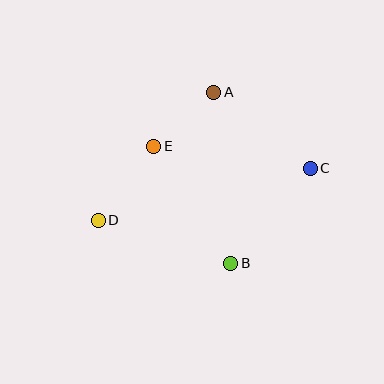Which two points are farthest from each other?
Points C and D are farthest from each other.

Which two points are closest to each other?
Points A and E are closest to each other.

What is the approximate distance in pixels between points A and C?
The distance between A and C is approximately 123 pixels.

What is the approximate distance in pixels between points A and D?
The distance between A and D is approximately 173 pixels.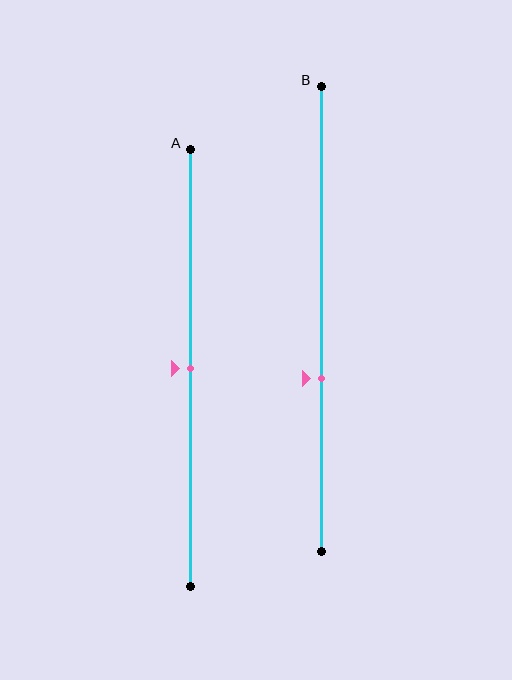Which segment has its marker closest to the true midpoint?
Segment A has its marker closest to the true midpoint.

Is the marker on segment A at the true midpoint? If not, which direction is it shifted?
Yes, the marker on segment A is at the true midpoint.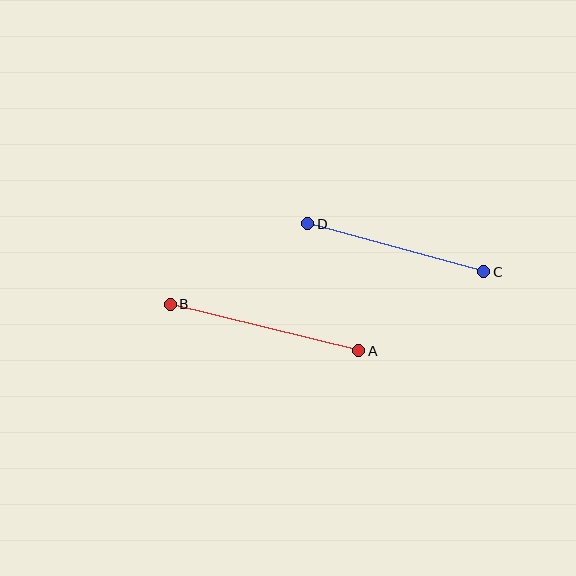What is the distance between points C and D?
The distance is approximately 182 pixels.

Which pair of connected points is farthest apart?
Points A and B are farthest apart.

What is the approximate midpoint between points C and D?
The midpoint is at approximately (396, 248) pixels.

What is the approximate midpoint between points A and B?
The midpoint is at approximately (265, 328) pixels.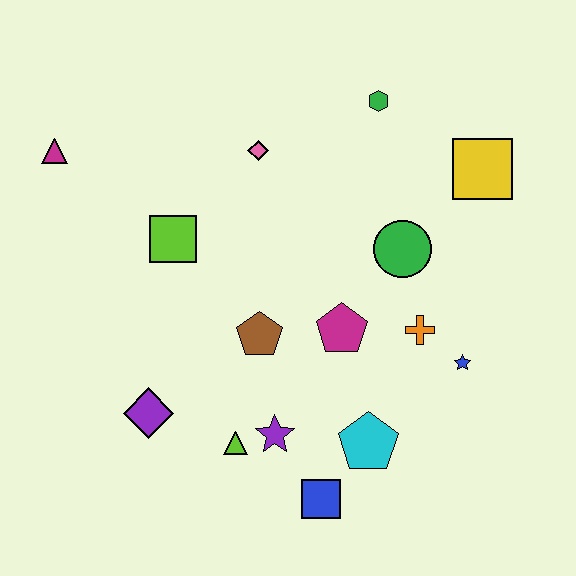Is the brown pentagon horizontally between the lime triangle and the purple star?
Yes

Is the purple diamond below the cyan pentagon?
No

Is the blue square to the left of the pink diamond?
No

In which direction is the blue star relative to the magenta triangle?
The blue star is to the right of the magenta triangle.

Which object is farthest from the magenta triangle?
The blue star is farthest from the magenta triangle.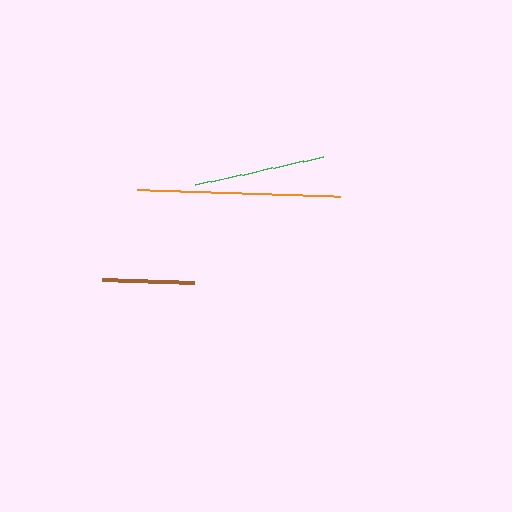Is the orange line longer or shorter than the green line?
The orange line is longer than the green line.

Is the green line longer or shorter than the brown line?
The green line is longer than the brown line.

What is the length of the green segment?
The green segment is approximately 131 pixels long.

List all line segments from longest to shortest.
From longest to shortest: orange, green, brown.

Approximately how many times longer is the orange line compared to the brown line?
The orange line is approximately 2.2 times the length of the brown line.